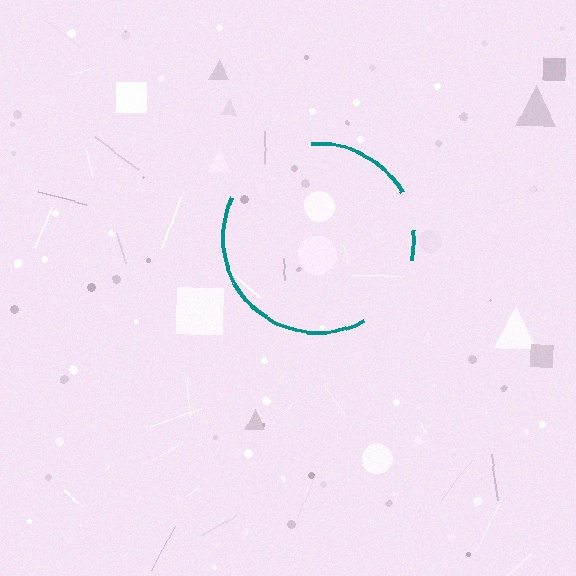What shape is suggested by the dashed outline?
The dashed outline suggests a circle.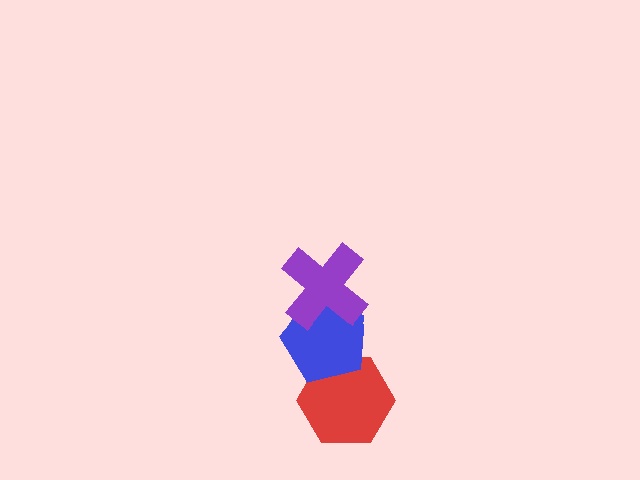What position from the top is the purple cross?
The purple cross is 1st from the top.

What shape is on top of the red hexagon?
The blue pentagon is on top of the red hexagon.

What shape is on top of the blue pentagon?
The purple cross is on top of the blue pentagon.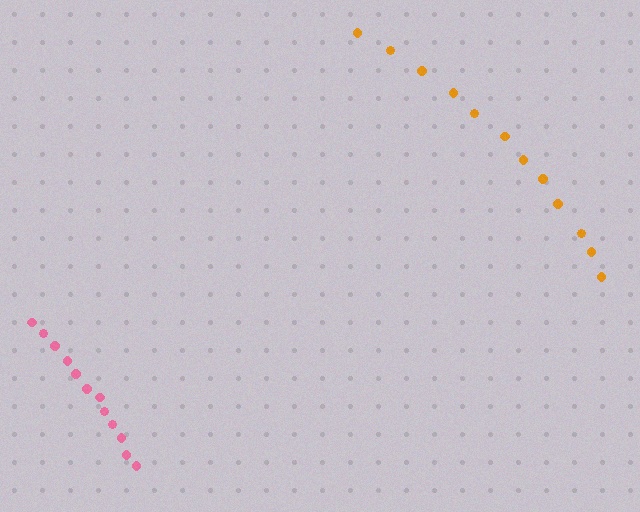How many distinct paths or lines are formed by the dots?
There are 2 distinct paths.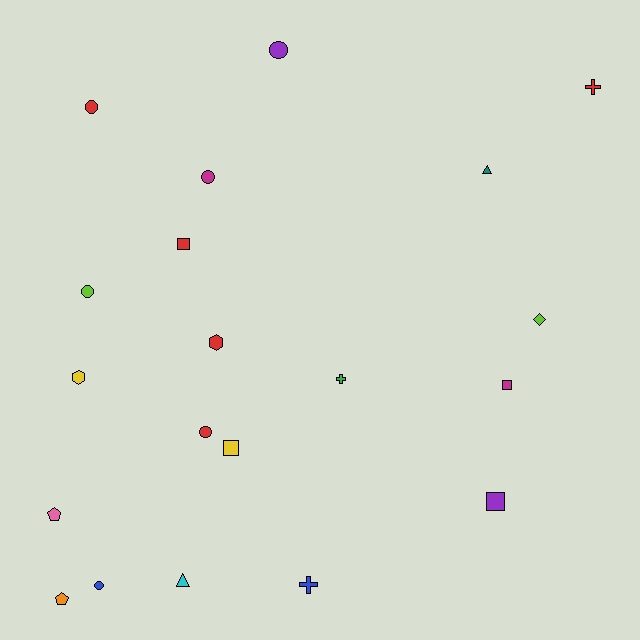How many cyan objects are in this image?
There is 1 cyan object.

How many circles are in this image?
There are 6 circles.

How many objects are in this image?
There are 20 objects.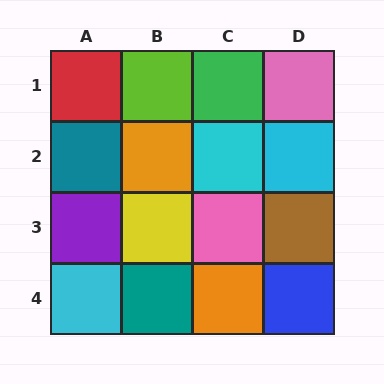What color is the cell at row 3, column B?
Yellow.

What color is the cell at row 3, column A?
Purple.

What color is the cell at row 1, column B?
Lime.